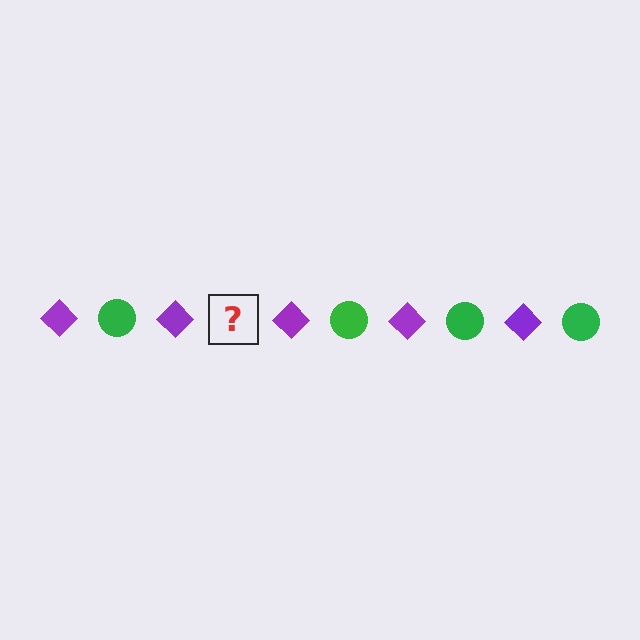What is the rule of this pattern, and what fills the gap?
The rule is that the pattern alternates between purple diamond and green circle. The gap should be filled with a green circle.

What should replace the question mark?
The question mark should be replaced with a green circle.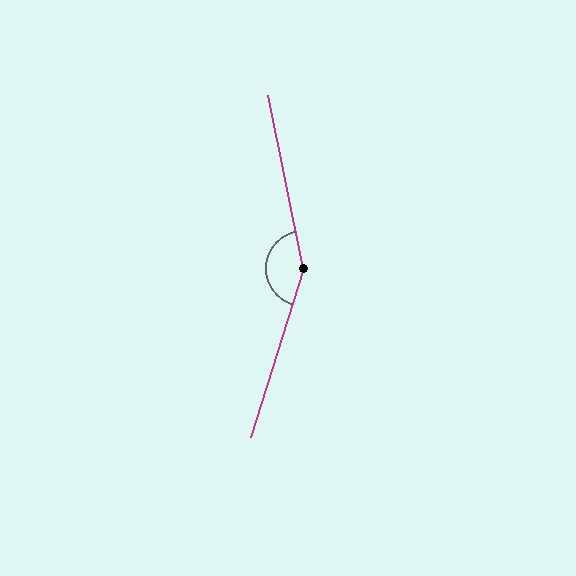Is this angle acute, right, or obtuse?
It is obtuse.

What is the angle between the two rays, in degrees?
Approximately 151 degrees.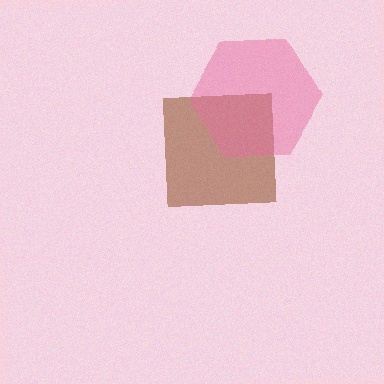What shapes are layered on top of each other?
The layered shapes are: a brown square, a pink hexagon.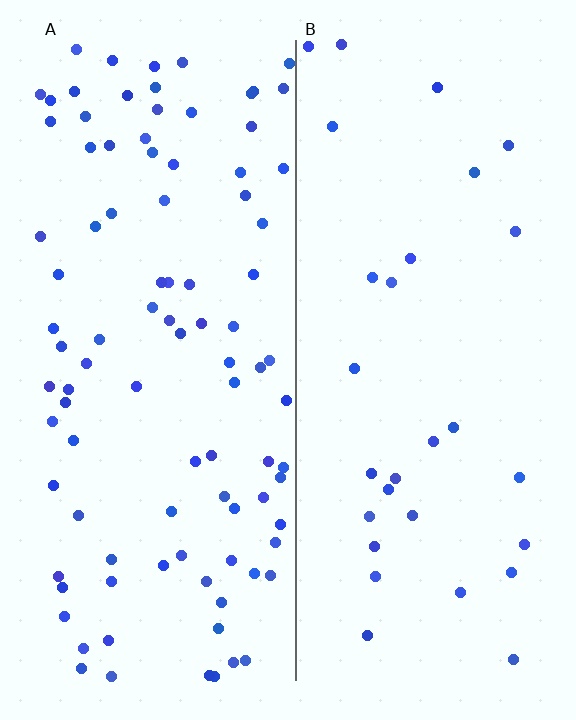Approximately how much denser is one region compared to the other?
Approximately 3.3× — region A over region B.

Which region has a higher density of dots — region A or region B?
A (the left).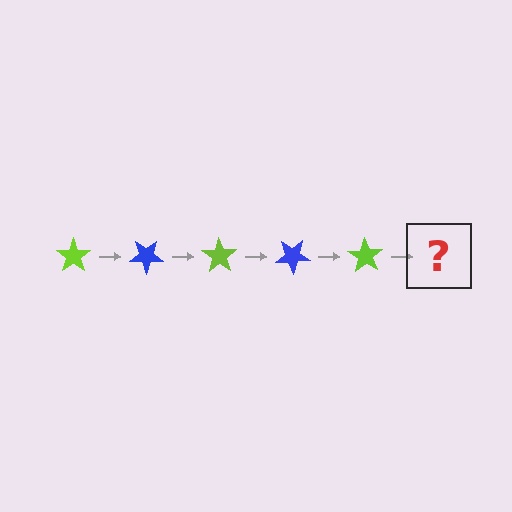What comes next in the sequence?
The next element should be a blue star, rotated 175 degrees from the start.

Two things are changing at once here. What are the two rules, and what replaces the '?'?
The two rules are that it rotates 35 degrees each step and the color cycles through lime and blue. The '?' should be a blue star, rotated 175 degrees from the start.